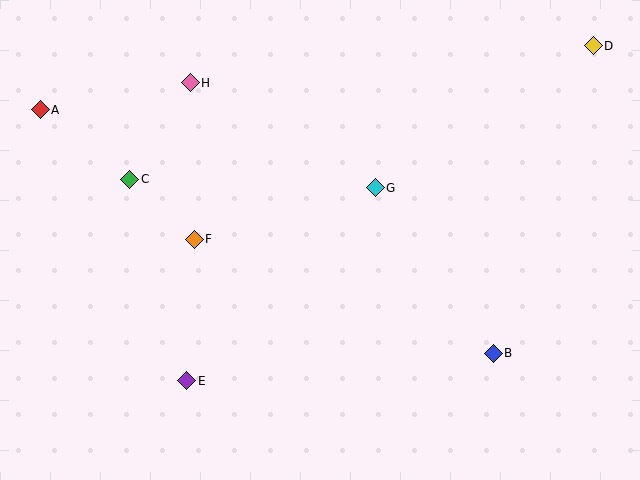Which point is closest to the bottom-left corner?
Point E is closest to the bottom-left corner.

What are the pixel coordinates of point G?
Point G is at (375, 188).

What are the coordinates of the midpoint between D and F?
The midpoint between D and F is at (394, 142).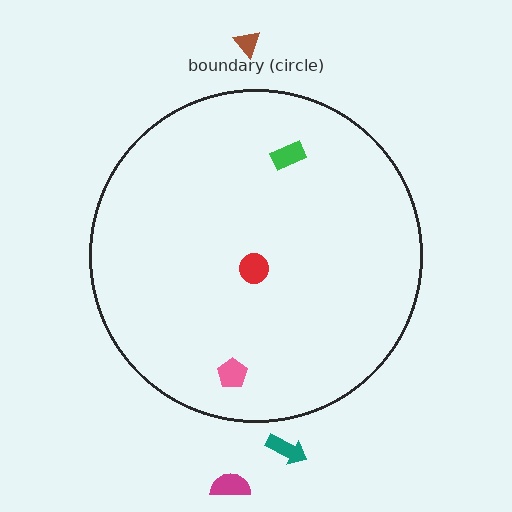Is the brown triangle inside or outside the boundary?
Outside.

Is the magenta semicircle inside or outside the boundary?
Outside.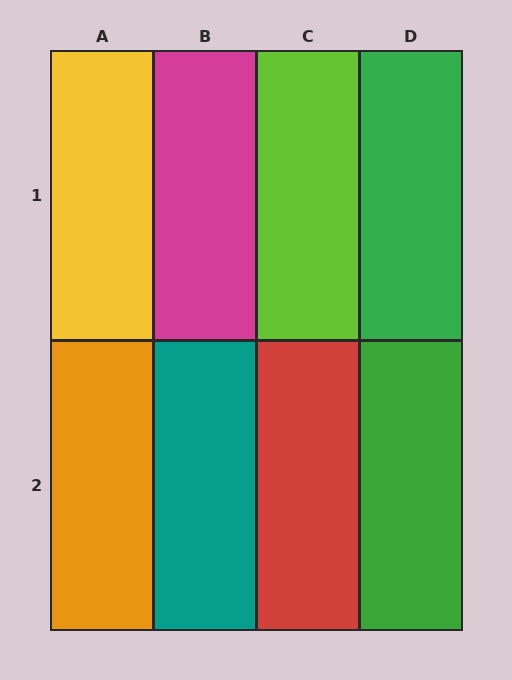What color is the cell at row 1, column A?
Yellow.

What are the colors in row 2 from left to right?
Orange, teal, red, green.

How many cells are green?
2 cells are green.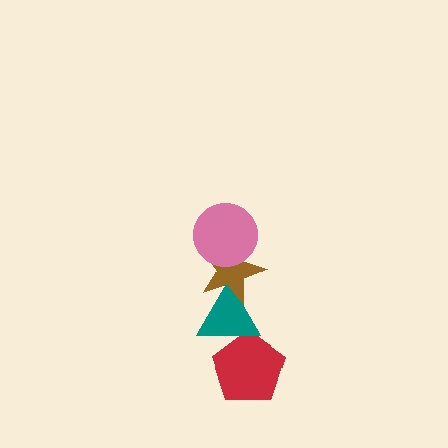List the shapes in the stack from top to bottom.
From top to bottom: the pink circle, the brown star, the teal triangle, the red pentagon.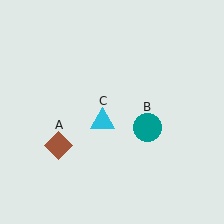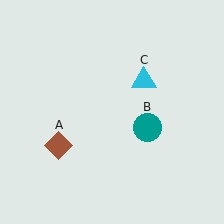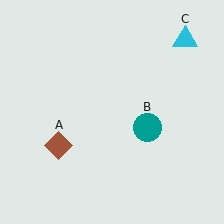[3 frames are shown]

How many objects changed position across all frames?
1 object changed position: cyan triangle (object C).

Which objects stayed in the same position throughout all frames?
Brown diamond (object A) and teal circle (object B) remained stationary.